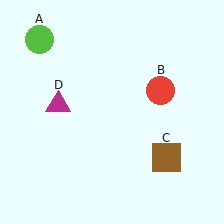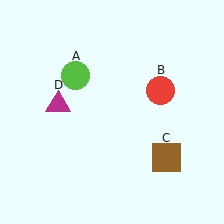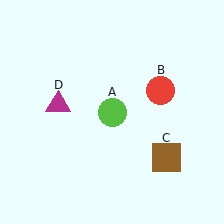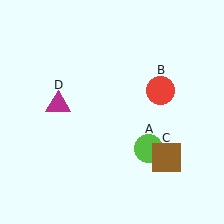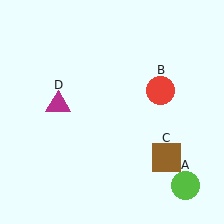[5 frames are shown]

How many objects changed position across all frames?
1 object changed position: lime circle (object A).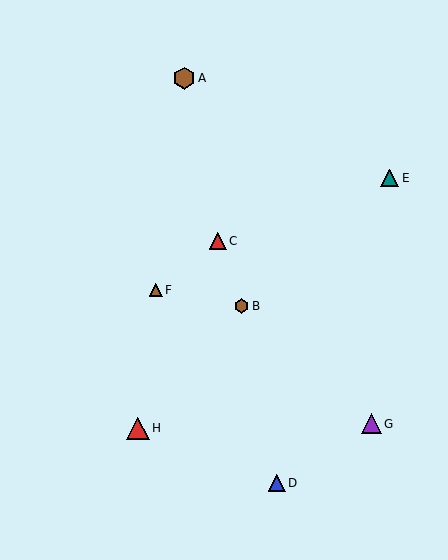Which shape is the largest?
The red triangle (labeled H) is the largest.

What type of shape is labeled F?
Shape F is a brown triangle.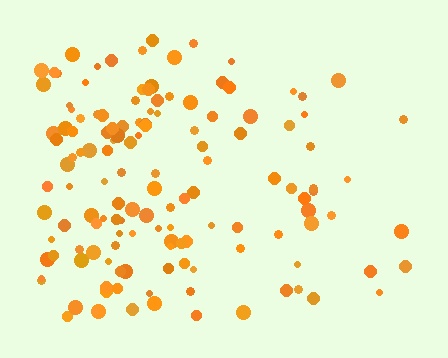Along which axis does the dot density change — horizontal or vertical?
Horizontal.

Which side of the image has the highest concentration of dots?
The left.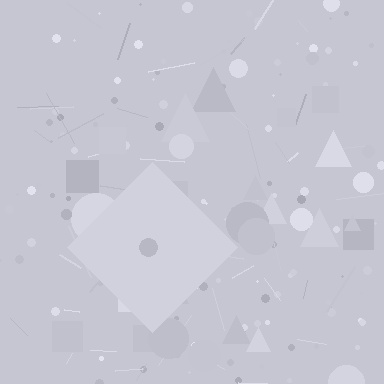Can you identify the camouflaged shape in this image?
The camouflaged shape is a diamond.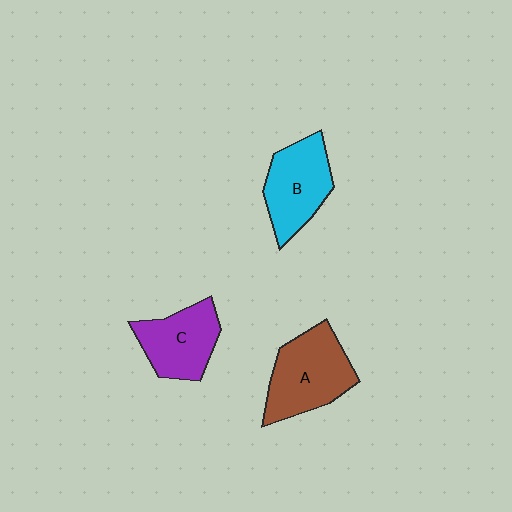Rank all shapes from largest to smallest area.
From largest to smallest: A (brown), B (cyan), C (purple).